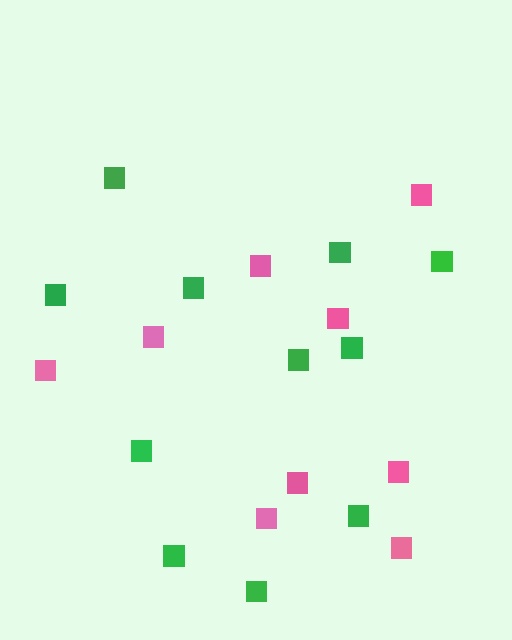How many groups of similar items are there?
There are 2 groups: one group of green squares (11) and one group of pink squares (9).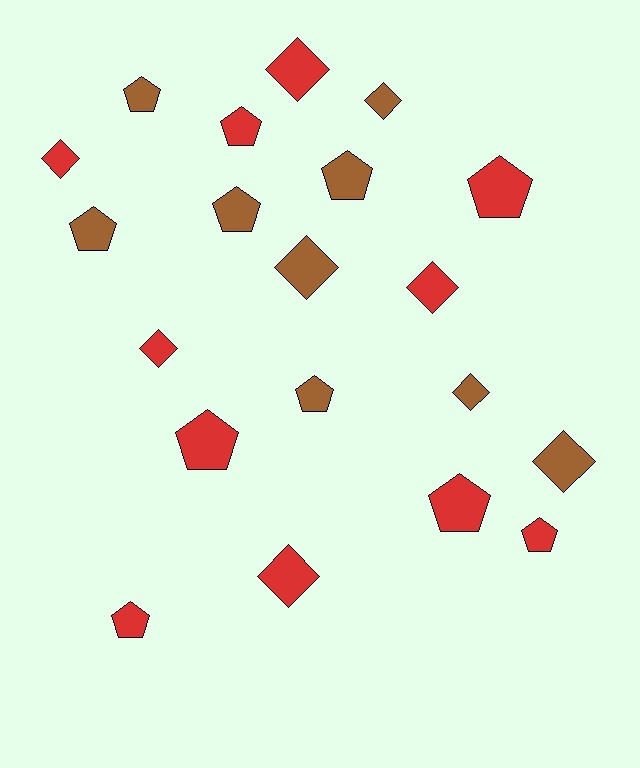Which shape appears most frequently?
Pentagon, with 11 objects.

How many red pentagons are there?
There are 6 red pentagons.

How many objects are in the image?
There are 20 objects.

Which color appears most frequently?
Red, with 11 objects.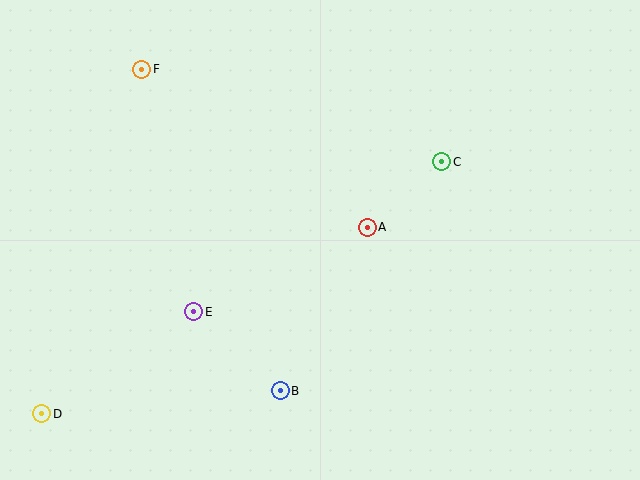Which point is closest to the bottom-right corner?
Point B is closest to the bottom-right corner.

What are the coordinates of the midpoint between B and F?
The midpoint between B and F is at (211, 230).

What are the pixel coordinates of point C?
Point C is at (442, 162).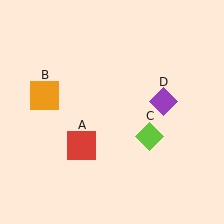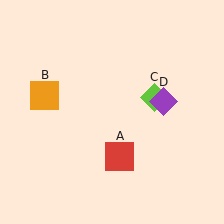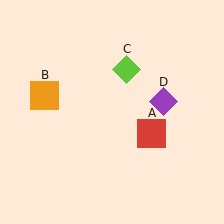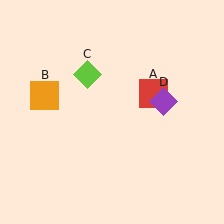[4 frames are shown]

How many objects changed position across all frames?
2 objects changed position: red square (object A), lime diamond (object C).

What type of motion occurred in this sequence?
The red square (object A), lime diamond (object C) rotated counterclockwise around the center of the scene.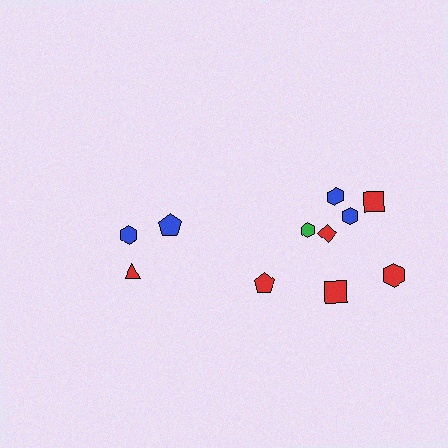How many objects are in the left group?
There are 3 objects.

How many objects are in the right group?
There are 8 objects.